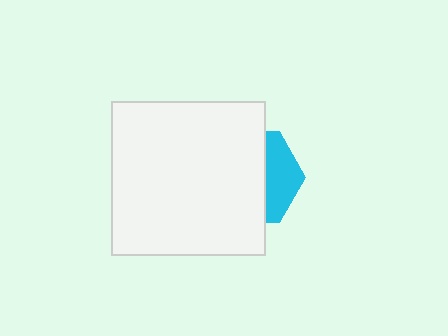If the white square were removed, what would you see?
You would see the complete cyan hexagon.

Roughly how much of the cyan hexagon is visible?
A small part of it is visible (roughly 35%).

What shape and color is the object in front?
The object in front is a white square.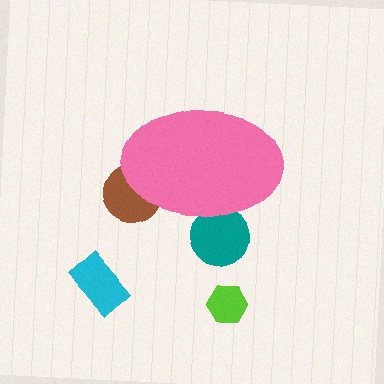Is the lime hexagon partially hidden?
No, the lime hexagon is fully visible.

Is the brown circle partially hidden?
Yes, the brown circle is partially hidden behind the pink ellipse.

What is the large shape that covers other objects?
A pink ellipse.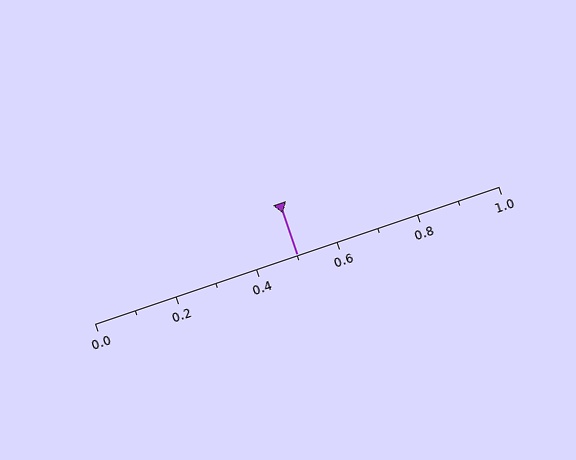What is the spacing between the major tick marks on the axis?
The major ticks are spaced 0.2 apart.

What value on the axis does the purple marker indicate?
The marker indicates approximately 0.5.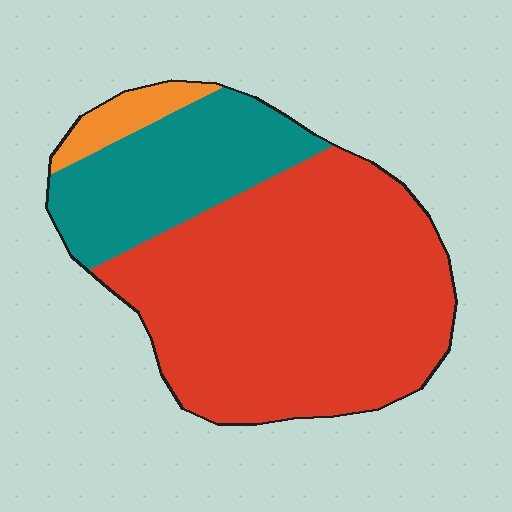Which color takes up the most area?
Red, at roughly 70%.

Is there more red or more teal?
Red.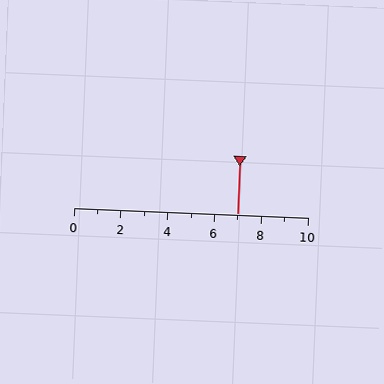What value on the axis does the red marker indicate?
The marker indicates approximately 7.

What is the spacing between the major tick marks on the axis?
The major ticks are spaced 2 apart.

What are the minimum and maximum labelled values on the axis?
The axis runs from 0 to 10.